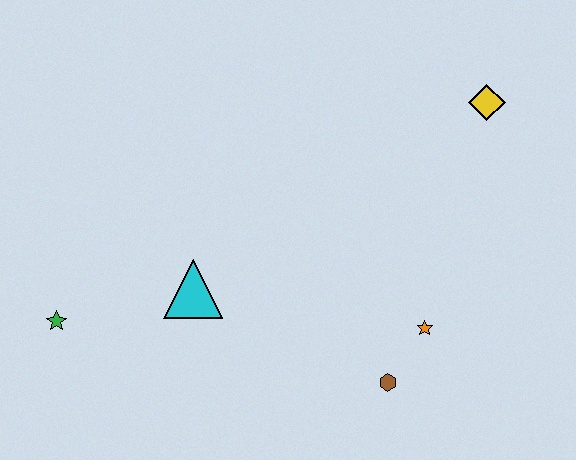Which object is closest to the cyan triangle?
The green star is closest to the cyan triangle.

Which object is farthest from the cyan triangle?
The yellow diamond is farthest from the cyan triangle.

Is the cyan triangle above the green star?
Yes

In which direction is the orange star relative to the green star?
The orange star is to the right of the green star.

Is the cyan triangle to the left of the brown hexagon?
Yes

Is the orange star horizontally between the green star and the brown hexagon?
No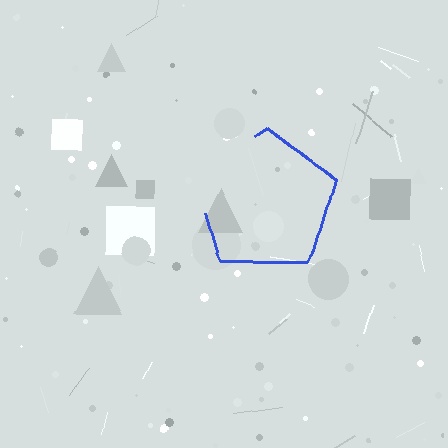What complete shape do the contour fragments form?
The contour fragments form a pentagon.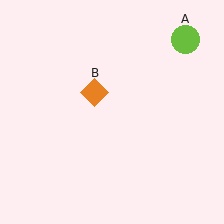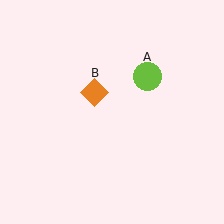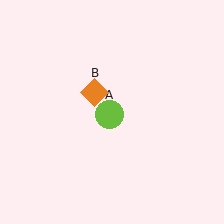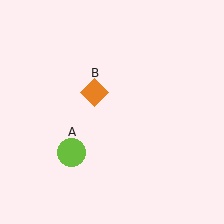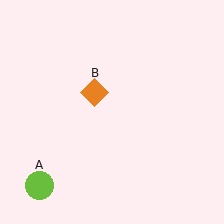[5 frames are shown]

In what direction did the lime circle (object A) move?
The lime circle (object A) moved down and to the left.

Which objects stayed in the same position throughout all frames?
Orange diamond (object B) remained stationary.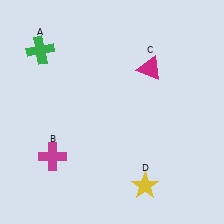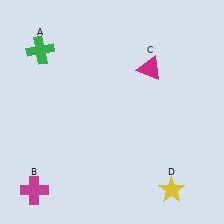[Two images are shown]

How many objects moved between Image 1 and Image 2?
2 objects moved between the two images.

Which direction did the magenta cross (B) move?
The magenta cross (B) moved down.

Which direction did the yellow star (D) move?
The yellow star (D) moved right.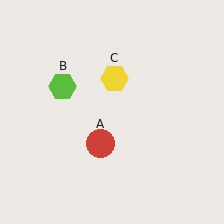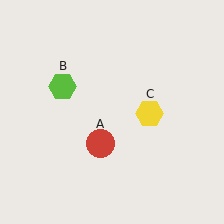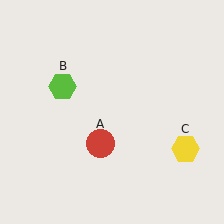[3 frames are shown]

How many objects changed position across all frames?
1 object changed position: yellow hexagon (object C).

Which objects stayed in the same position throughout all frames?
Red circle (object A) and lime hexagon (object B) remained stationary.